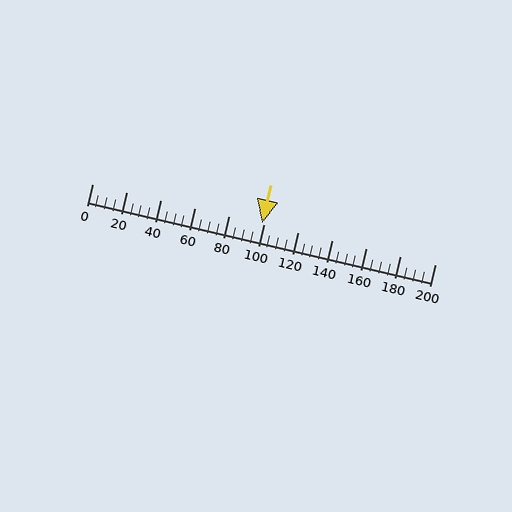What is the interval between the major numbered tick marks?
The major tick marks are spaced 20 units apart.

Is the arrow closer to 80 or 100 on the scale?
The arrow is closer to 100.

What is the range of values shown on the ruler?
The ruler shows values from 0 to 200.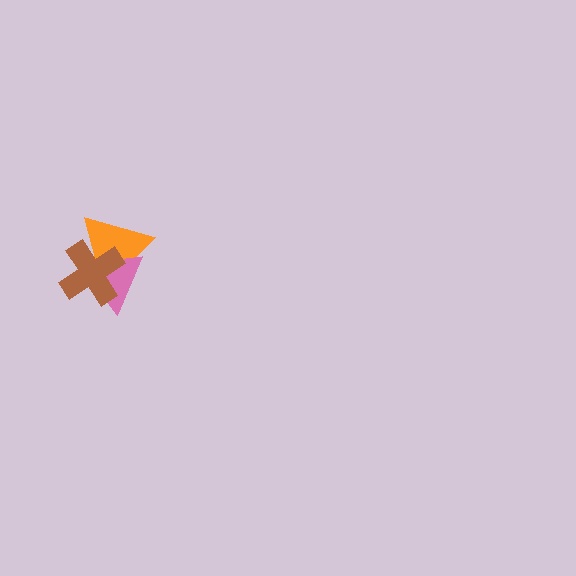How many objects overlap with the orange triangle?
2 objects overlap with the orange triangle.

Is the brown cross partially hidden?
No, no other shape covers it.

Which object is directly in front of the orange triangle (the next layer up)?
The pink triangle is directly in front of the orange triangle.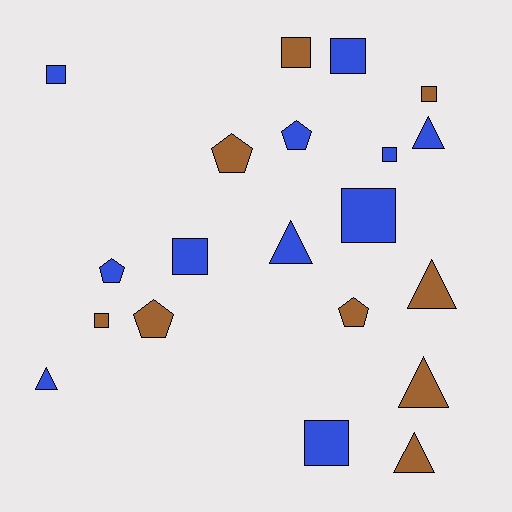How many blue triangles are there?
There are 3 blue triangles.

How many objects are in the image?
There are 20 objects.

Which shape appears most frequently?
Square, with 9 objects.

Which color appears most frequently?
Blue, with 11 objects.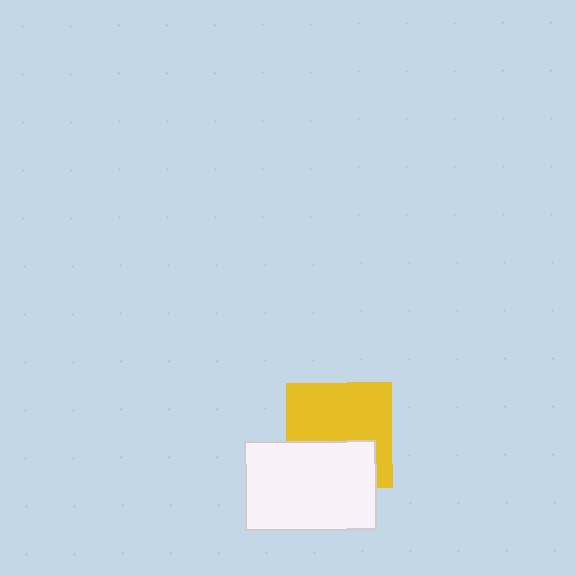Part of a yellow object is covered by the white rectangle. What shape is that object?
It is a square.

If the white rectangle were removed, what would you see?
You would see the complete yellow square.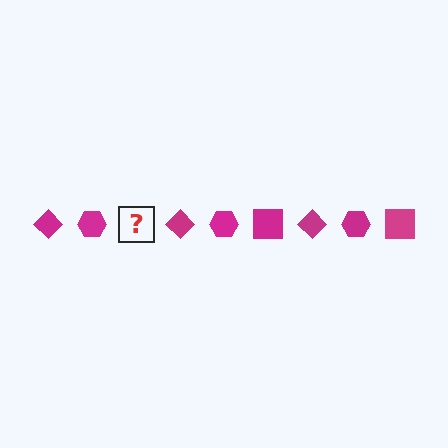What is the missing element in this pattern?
The missing element is a magenta square.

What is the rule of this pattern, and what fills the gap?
The rule is that the pattern cycles through diamond, hexagon, square shapes in magenta. The gap should be filled with a magenta square.